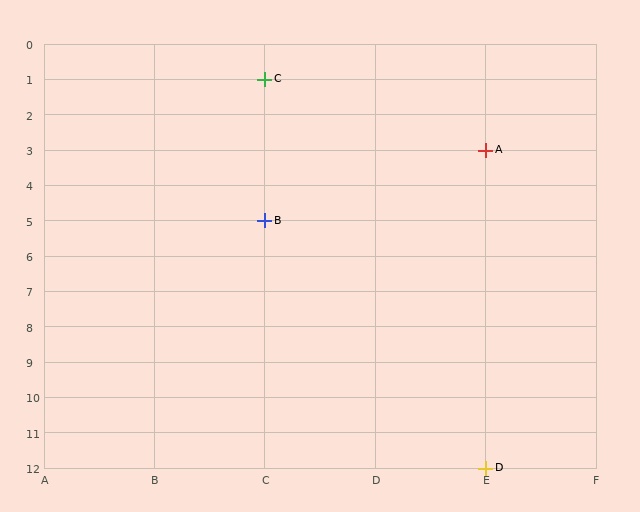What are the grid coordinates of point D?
Point D is at grid coordinates (E, 12).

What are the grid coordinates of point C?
Point C is at grid coordinates (C, 1).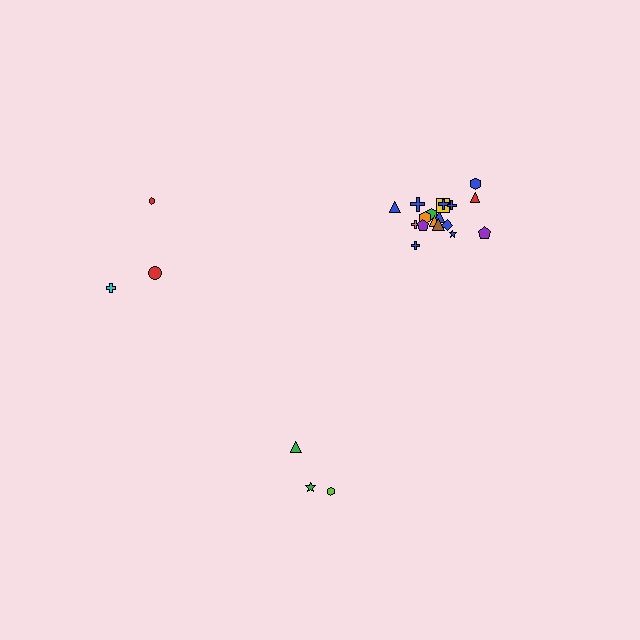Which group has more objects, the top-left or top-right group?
The top-right group.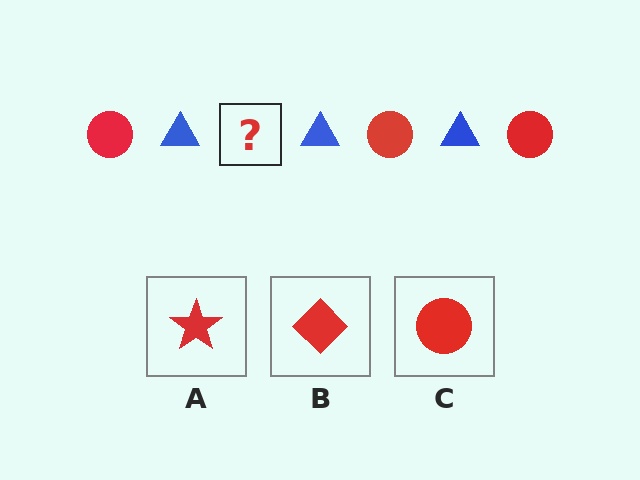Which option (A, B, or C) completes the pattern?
C.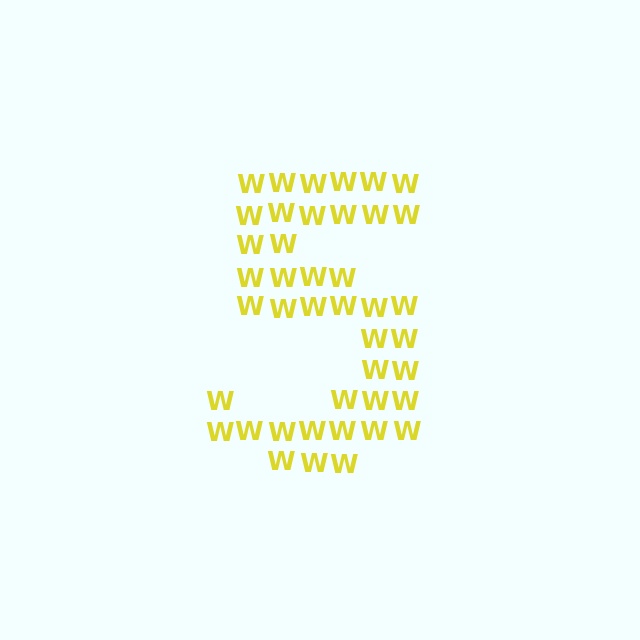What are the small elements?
The small elements are letter W's.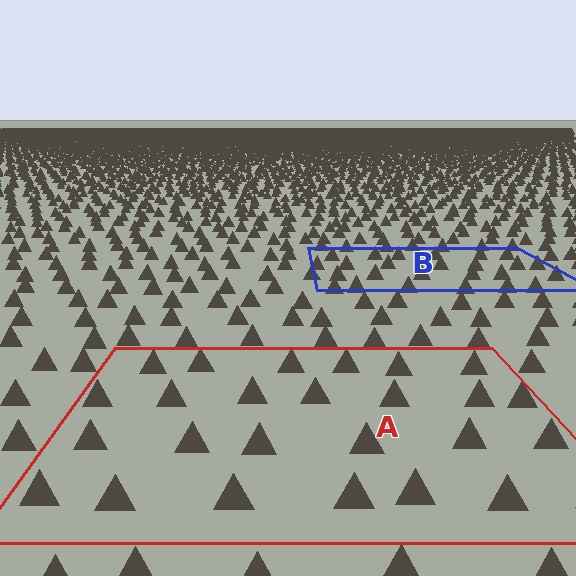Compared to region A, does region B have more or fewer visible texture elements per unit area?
Region B has more texture elements per unit area — they are packed more densely because it is farther away.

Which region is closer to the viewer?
Region A is closer. The texture elements there are larger and more spread out.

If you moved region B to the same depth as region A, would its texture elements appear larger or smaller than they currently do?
They would appear larger. At a closer depth, the same texture elements are projected at a bigger on-screen size.